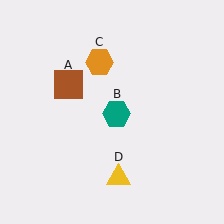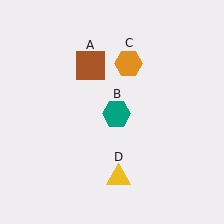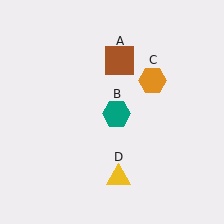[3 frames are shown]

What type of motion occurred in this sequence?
The brown square (object A), orange hexagon (object C) rotated clockwise around the center of the scene.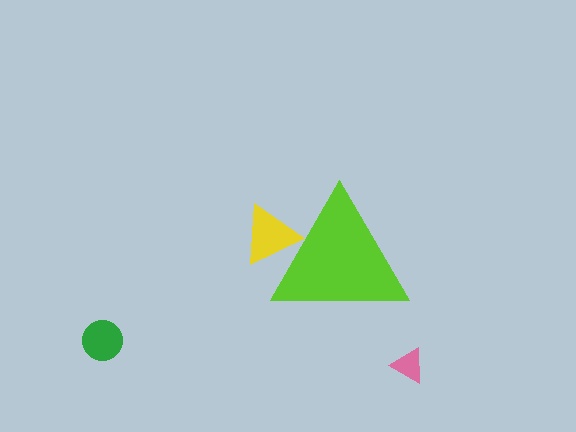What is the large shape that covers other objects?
A lime triangle.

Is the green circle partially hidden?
No, the green circle is fully visible.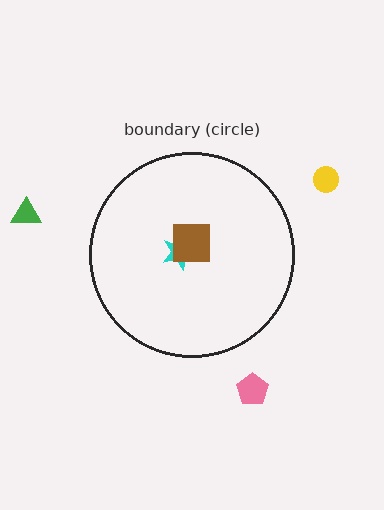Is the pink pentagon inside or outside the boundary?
Outside.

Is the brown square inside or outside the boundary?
Inside.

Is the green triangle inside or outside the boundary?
Outside.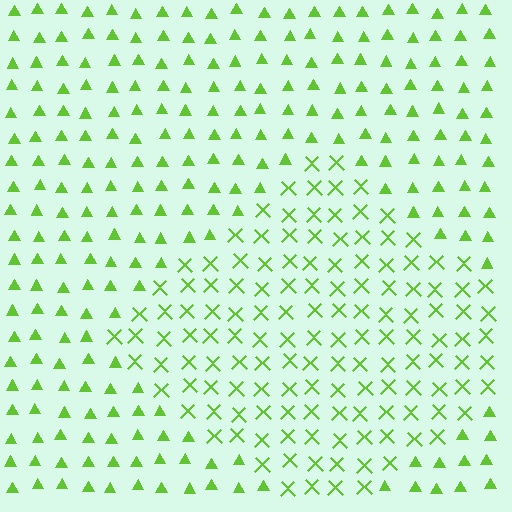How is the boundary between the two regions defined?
The boundary is defined by a change in element shape: X marks inside vs. triangles outside. All elements share the same color and spacing.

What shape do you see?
I see a diamond.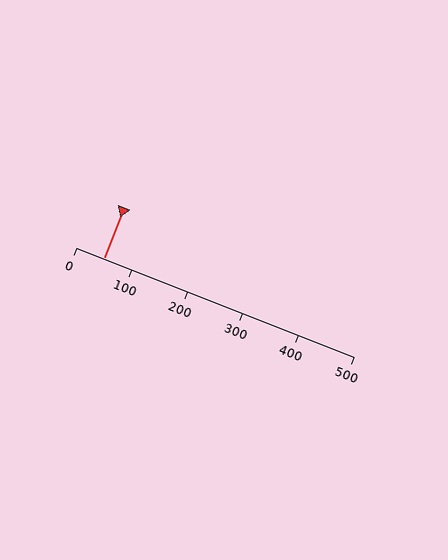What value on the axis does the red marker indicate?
The marker indicates approximately 50.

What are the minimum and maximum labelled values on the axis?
The axis runs from 0 to 500.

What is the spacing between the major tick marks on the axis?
The major ticks are spaced 100 apart.